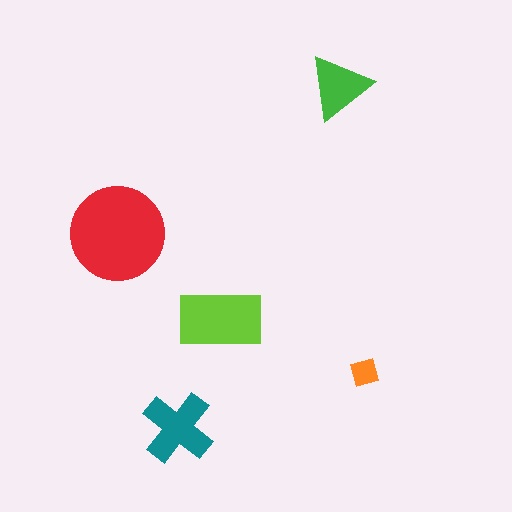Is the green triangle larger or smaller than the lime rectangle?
Smaller.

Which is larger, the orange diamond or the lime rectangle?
The lime rectangle.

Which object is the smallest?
The orange diamond.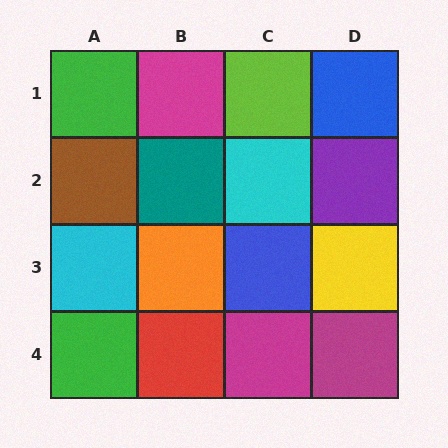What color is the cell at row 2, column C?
Cyan.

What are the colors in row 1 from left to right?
Green, magenta, lime, blue.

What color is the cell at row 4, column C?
Magenta.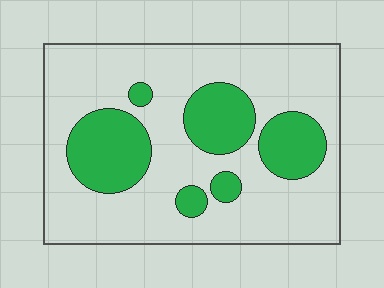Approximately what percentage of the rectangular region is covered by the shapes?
Approximately 25%.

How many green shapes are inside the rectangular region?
6.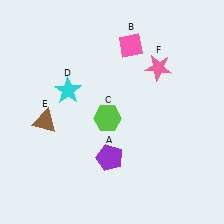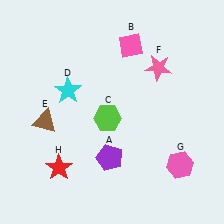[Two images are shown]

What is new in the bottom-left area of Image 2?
A red star (H) was added in the bottom-left area of Image 2.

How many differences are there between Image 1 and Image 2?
There are 2 differences between the two images.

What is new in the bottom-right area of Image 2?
A pink hexagon (G) was added in the bottom-right area of Image 2.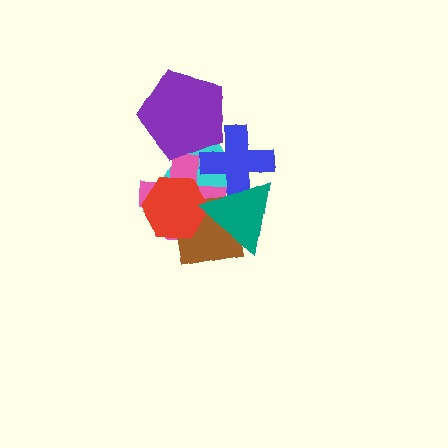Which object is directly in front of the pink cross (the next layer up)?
The brown square is directly in front of the pink cross.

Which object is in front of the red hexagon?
The teal triangle is in front of the red hexagon.